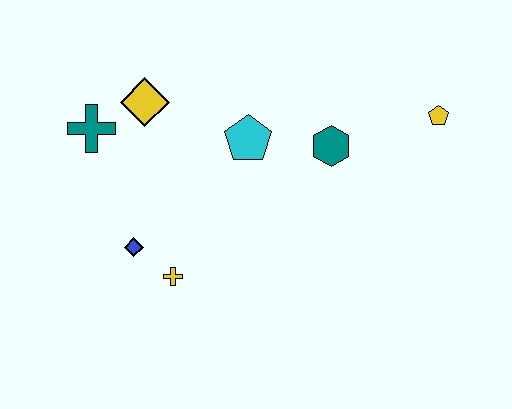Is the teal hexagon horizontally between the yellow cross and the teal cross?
No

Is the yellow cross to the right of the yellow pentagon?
No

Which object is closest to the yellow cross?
The blue diamond is closest to the yellow cross.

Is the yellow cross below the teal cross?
Yes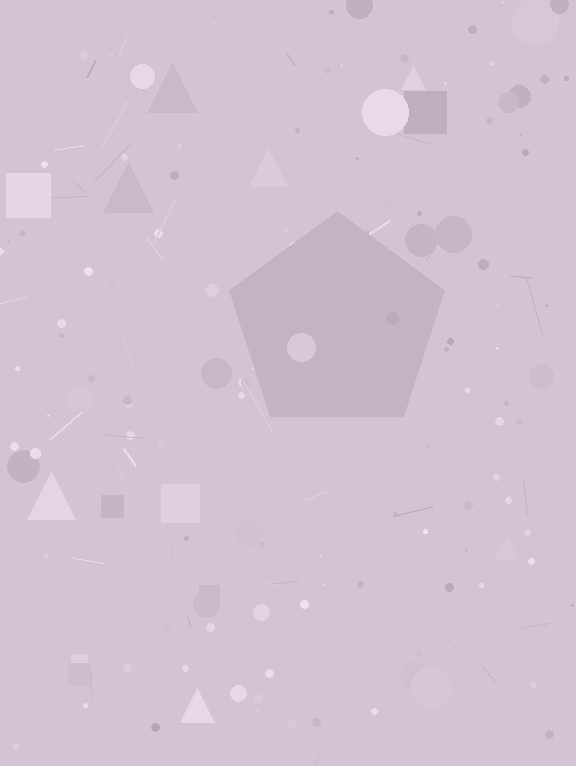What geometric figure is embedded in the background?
A pentagon is embedded in the background.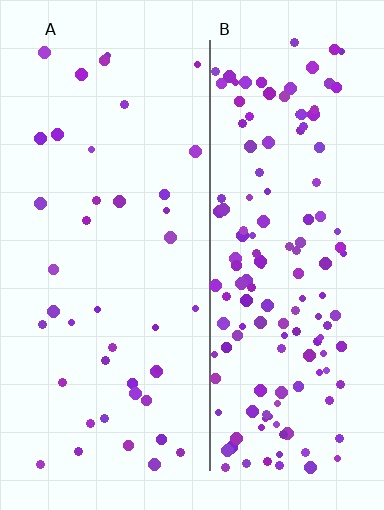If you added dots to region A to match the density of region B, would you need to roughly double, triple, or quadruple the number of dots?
Approximately quadruple.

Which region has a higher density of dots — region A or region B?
B (the right).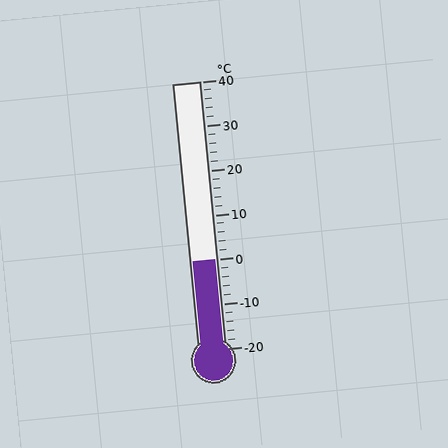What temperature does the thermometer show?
The thermometer shows approximately 0°C.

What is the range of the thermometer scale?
The thermometer scale ranges from -20°C to 40°C.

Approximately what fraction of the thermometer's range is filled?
The thermometer is filled to approximately 35% of its range.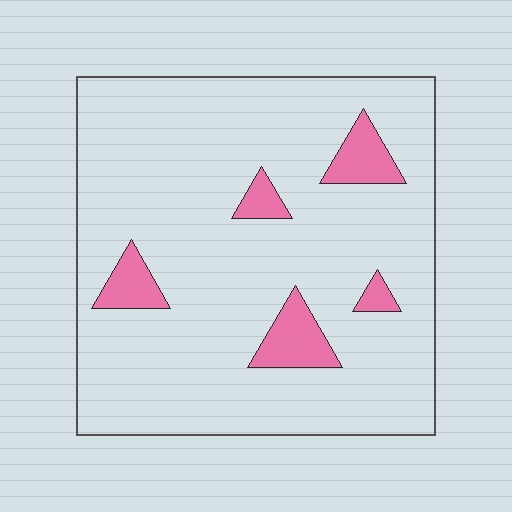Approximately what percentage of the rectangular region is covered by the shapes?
Approximately 10%.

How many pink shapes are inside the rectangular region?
5.